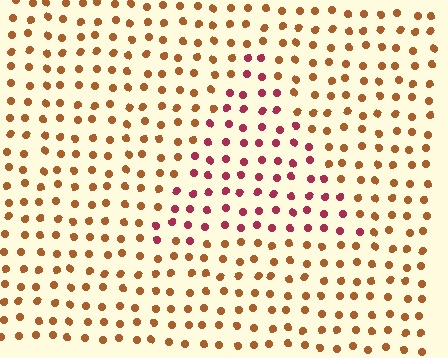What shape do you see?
I see a triangle.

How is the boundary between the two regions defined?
The boundary is defined purely by a slight shift in hue (about 43 degrees). Spacing, size, and orientation are identical on both sides.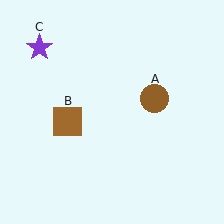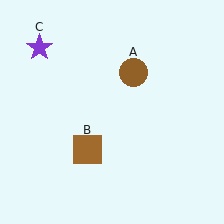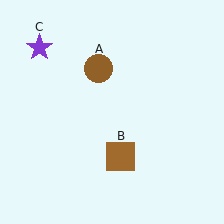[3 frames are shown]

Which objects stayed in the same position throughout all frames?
Purple star (object C) remained stationary.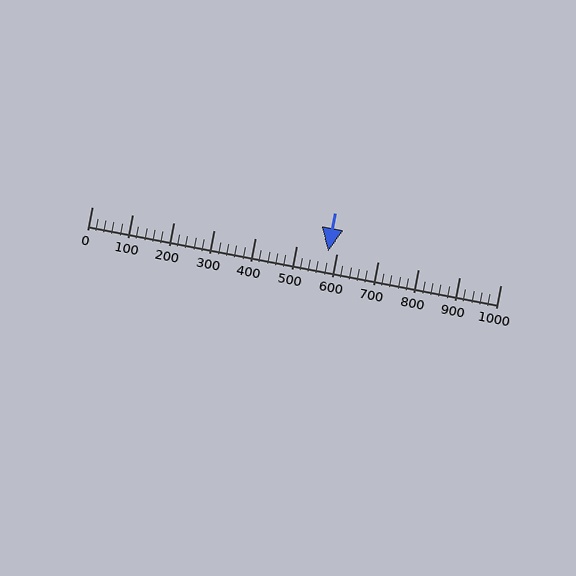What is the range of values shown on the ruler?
The ruler shows values from 0 to 1000.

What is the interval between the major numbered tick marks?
The major tick marks are spaced 100 units apart.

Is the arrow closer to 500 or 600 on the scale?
The arrow is closer to 600.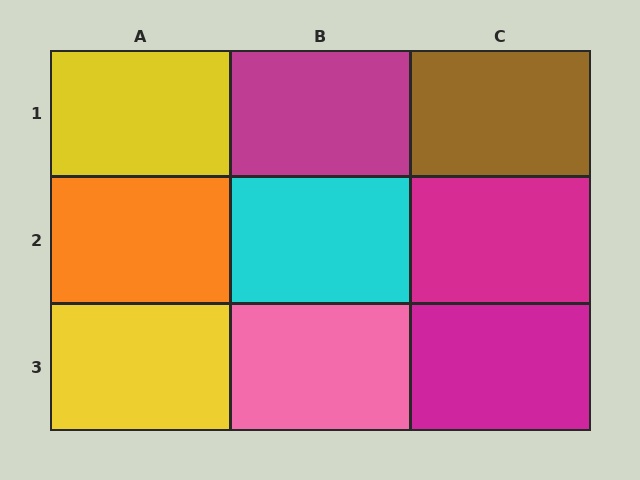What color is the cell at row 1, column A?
Yellow.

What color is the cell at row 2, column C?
Magenta.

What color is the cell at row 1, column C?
Brown.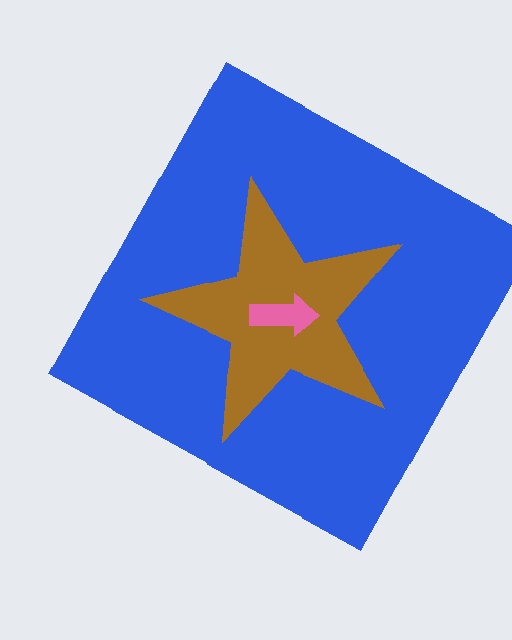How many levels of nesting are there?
3.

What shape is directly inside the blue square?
The brown star.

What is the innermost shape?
The pink arrow.